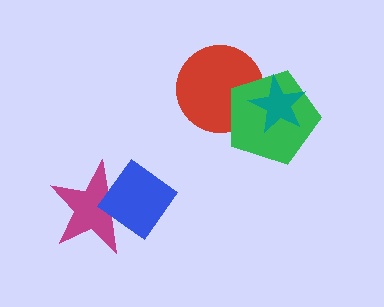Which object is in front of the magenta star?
The blue diamond is in front of the magenta star.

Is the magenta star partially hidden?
Yes, it is partially covered by another shape.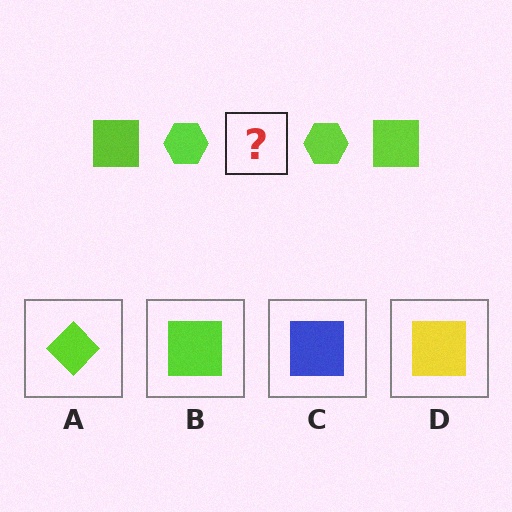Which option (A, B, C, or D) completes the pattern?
B.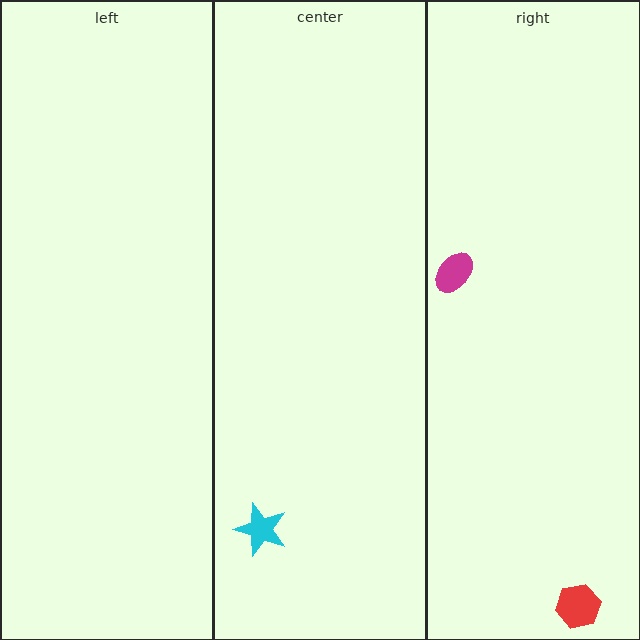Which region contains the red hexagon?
The right region.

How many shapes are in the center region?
1.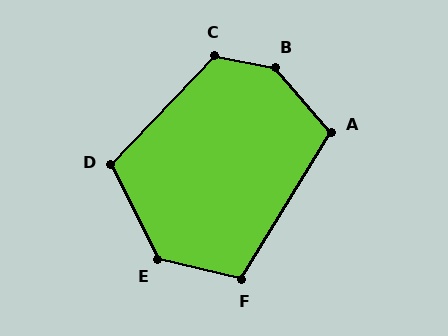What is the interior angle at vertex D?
Approximately 110 degrees (obtuse).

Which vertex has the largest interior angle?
B, at approximately 142 degrees.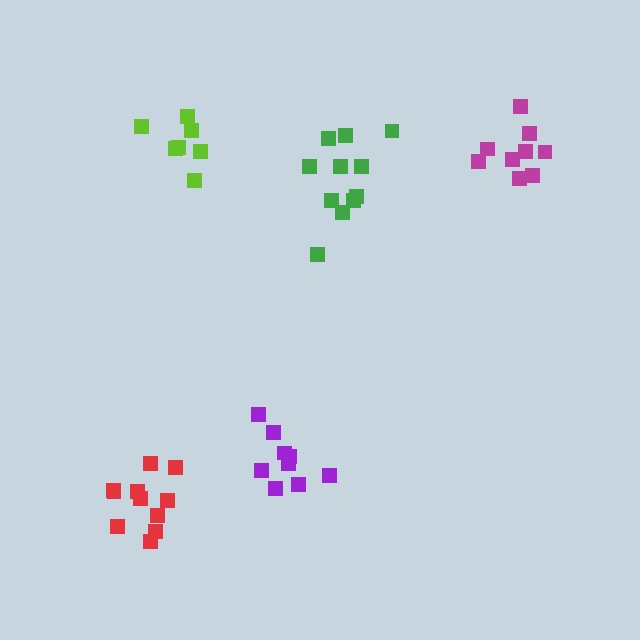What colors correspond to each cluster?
The clusters are colored: magenta, green, purple, red, lime.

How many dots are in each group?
Group 1: 9 dots, Group 2: 11 dots, Group 3: 9 dots, Group 4: 11 dots, Group 5: 7 dots (47 total).